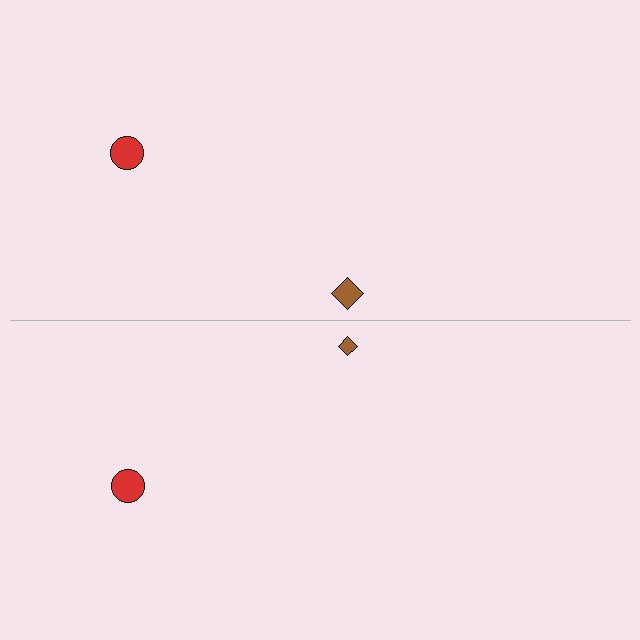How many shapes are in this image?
There are 4 shapes in this image.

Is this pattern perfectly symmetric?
No, the pattern is not perfectly symmetric. The brown diamond on the bottom side has a different size than its mirror counterpart.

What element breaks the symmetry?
The brown diamond on the bottom side has a different size than its mirror counterpart.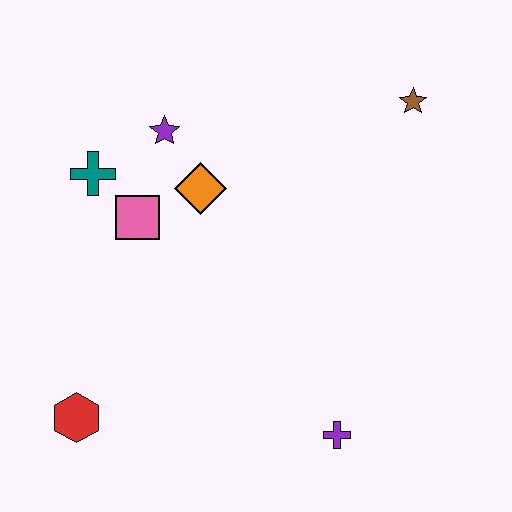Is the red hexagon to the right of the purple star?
No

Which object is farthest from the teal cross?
The purple cross is farthest from the teal cross.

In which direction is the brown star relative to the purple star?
The brown star is to the right of the purple star.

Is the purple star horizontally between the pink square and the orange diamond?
Yes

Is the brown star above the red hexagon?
Yes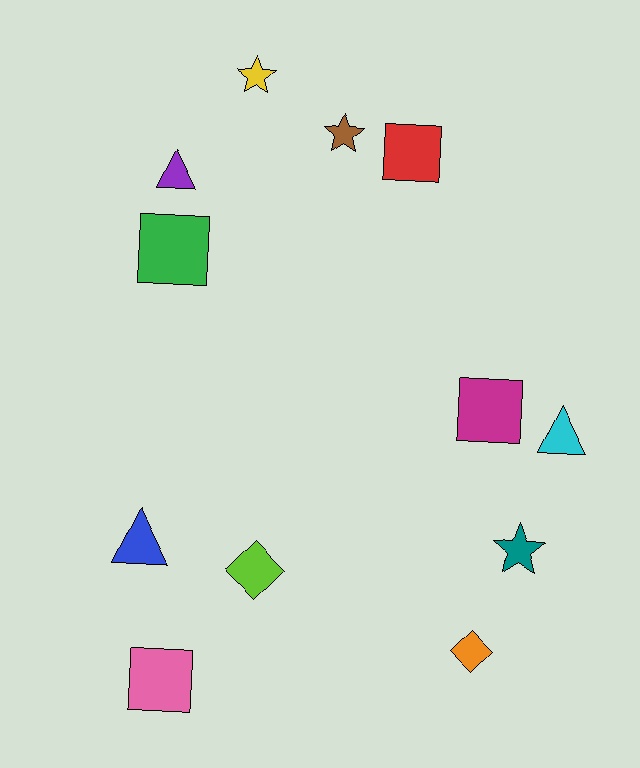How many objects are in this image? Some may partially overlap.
There are 12 objects.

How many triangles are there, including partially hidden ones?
There are 3 triangles.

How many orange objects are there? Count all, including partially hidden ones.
There is 1 orange object.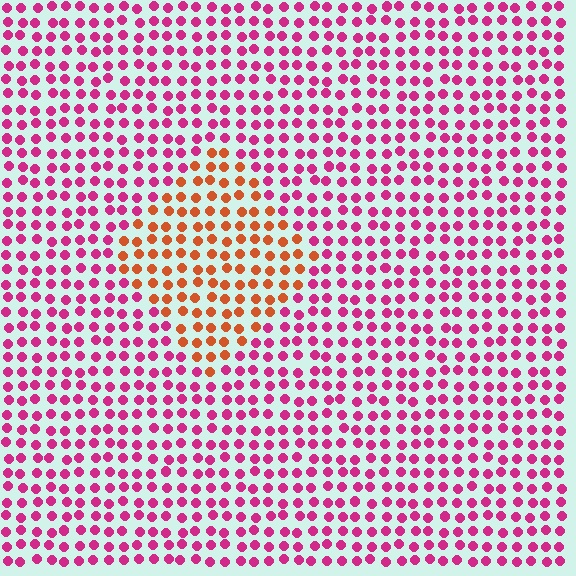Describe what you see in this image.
The image is filled with small magenta elements in a uniform arrangement. A diamond-shaped region is visible where the elements are tinted to a slightly different hue, forming a subtle color boundary.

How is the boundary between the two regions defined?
The boundary is defined purely by a slight shift in hue (about 50 degrees). Spacing, size, and orientation are identical on both sides.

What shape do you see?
I see a diamond.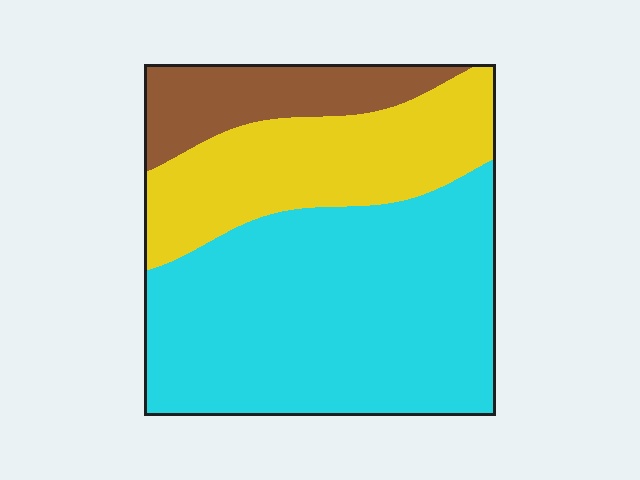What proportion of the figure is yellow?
Yellow covers around 30% of the figure.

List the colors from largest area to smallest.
From largest to smallest: cyan, yellow, brown.